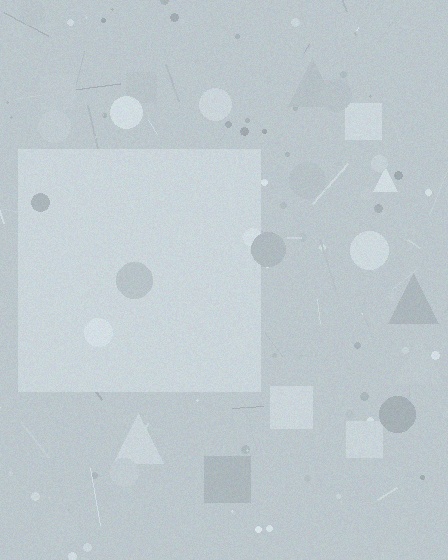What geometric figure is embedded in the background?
A square is embedded in the background.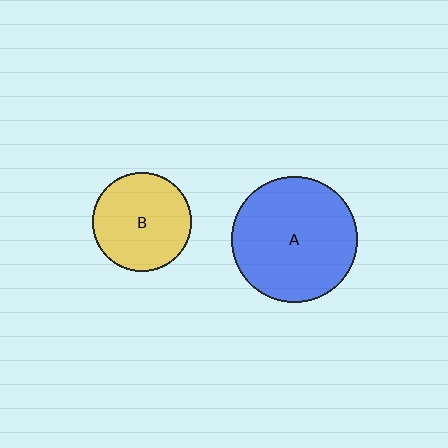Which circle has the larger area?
Circle A (blue).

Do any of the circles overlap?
No, none of the circles overlap.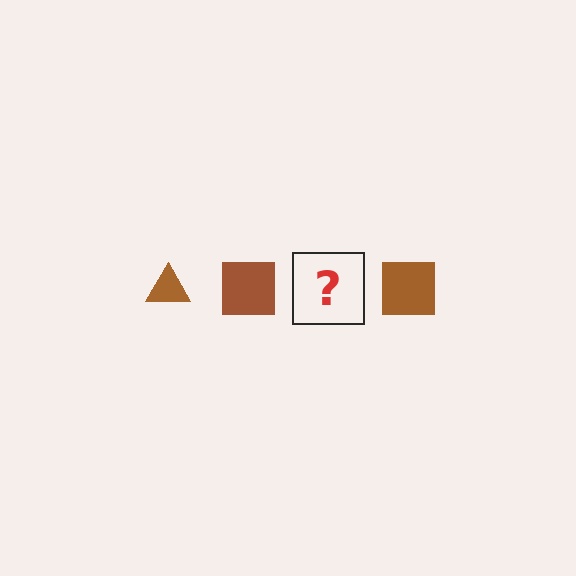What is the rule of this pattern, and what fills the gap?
The rule is that the pattern cycles through triangle, square shapes in brown. The gap should be filled with a brown triangle.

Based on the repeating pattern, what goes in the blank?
The blank should be a brown triangle.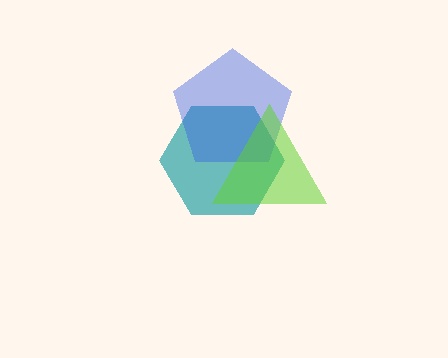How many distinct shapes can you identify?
There are 3 distinct shapes: a teal hexagon, a blue pentagon, a lime triangle.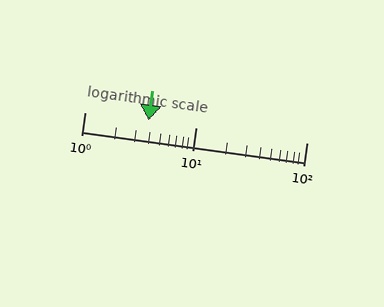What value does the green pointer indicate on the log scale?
The pointer indicates approximately 3.8.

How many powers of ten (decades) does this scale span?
The scale spans 2 decades, from 1 to 100.